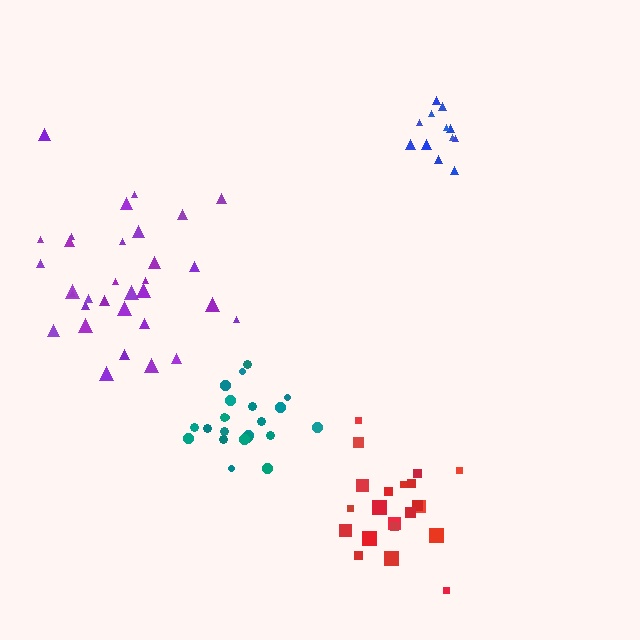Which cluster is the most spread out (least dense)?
Purple.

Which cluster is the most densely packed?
Blue.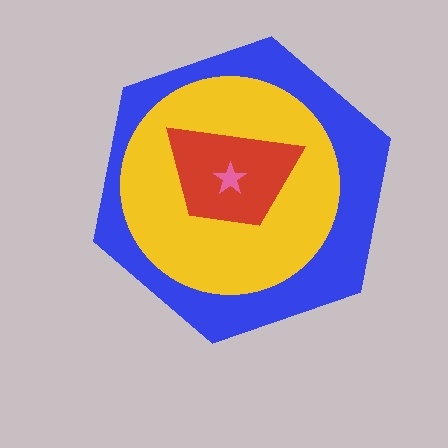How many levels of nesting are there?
4.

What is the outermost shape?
The blue hexagon.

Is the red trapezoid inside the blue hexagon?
Yes.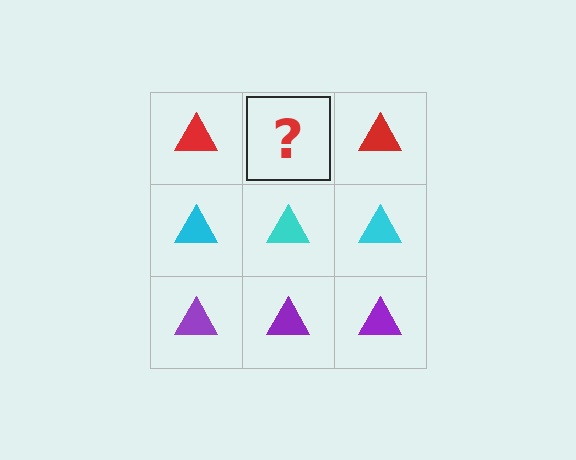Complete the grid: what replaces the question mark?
The question mark should be replaced with a red triangle.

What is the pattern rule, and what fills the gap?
The rule is that each row has a consistent color. The gap should be filled with a red triangle.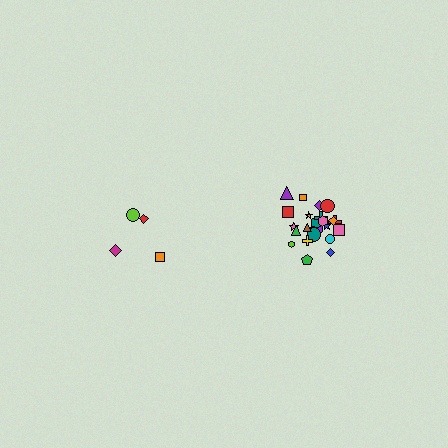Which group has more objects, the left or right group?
The right group.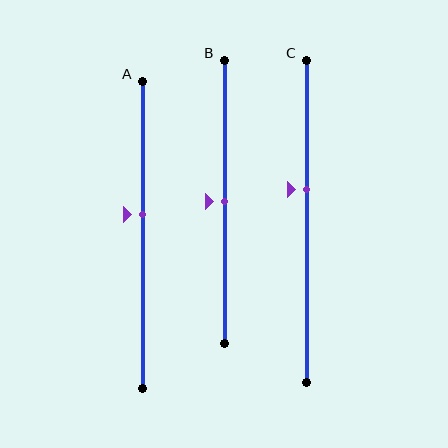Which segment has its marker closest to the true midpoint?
Segment B has its marker closest to the true midpoint.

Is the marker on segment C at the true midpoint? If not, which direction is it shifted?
No, the marker on segment C is shifted upward by about 10% of the segment length.